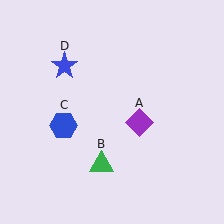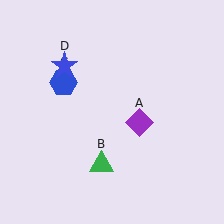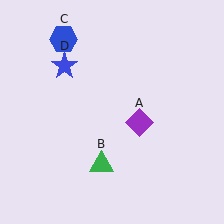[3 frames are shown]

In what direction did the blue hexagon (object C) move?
The blue hexagon (object C) moved up.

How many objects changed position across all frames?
1 object changed position: blue hexagon (object C).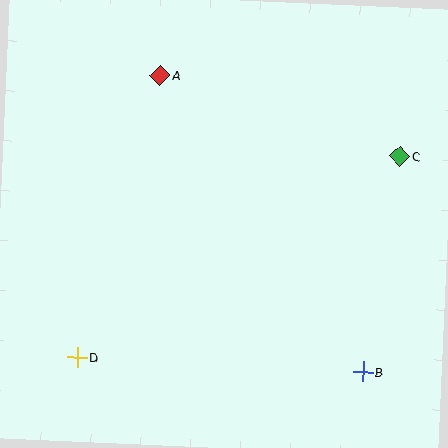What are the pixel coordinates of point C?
Point C is at (400, 157).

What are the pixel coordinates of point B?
Point B is at (363, 372).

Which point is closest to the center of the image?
Point A at (160, 75) is closest to the center.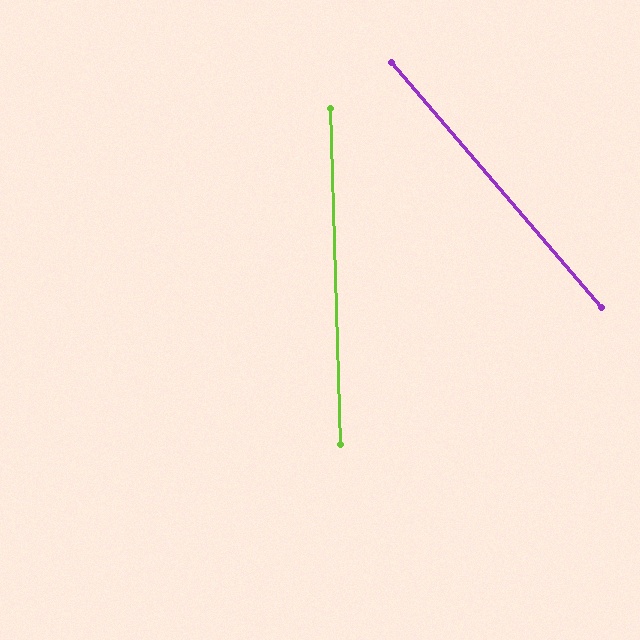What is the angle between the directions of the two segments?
Approximately 39 degrees.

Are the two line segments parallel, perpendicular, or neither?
Neither parallel nor perpendicular — they differ by about 39°.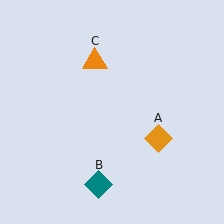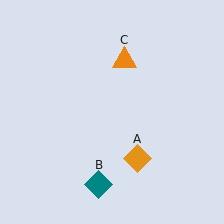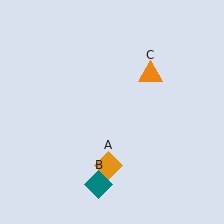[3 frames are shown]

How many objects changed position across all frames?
2 objects changed position: orange diamond (object A), orange triangle (object C).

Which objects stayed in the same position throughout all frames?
Teal diamond (object B) remained stationary.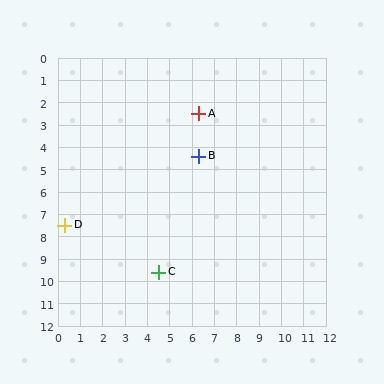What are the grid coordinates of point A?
Point A is at approximately (6.3, 2.5).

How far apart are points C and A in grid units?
Points C and A are about 7.3 grid units apart.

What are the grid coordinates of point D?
Point D is at approximately (0.3, 7.5).